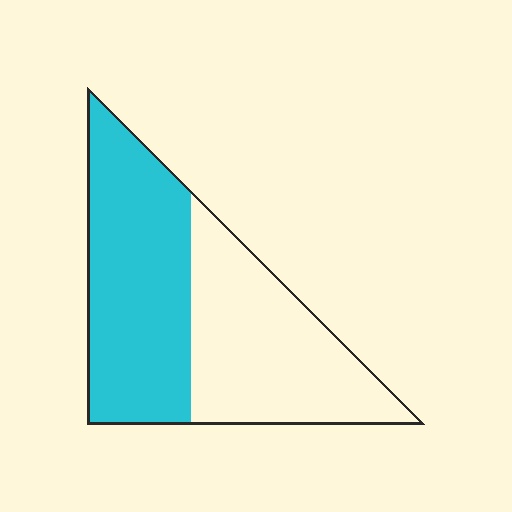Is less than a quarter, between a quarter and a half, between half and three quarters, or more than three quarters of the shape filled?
Between half and three quarters.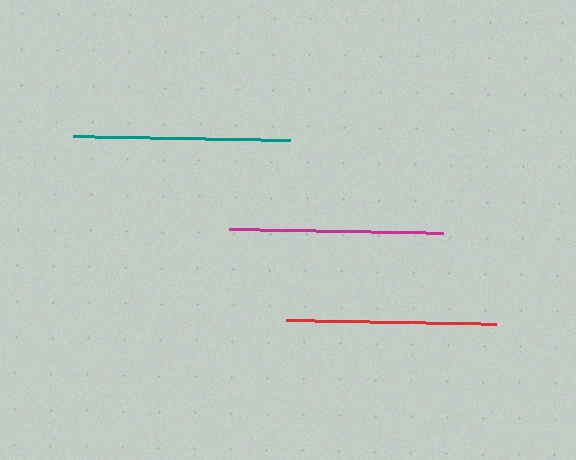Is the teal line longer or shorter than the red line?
The teal line is longer than the red line.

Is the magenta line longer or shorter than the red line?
The magenta line is longer than the red line.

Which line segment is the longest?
The teal line is the longest at approximately 217 pixels.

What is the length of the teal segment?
The teal segment is approximately 217 pixels long.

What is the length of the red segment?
The red segment is approximately 210 pixels long.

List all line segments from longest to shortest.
From longest to shortest: teal, magenta, red.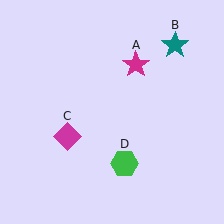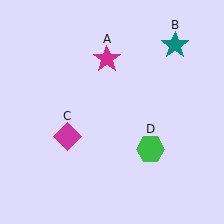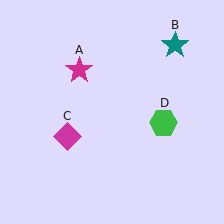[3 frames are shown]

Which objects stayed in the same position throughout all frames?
Teal star (object B) and magenta diamond (object C) remained stationary.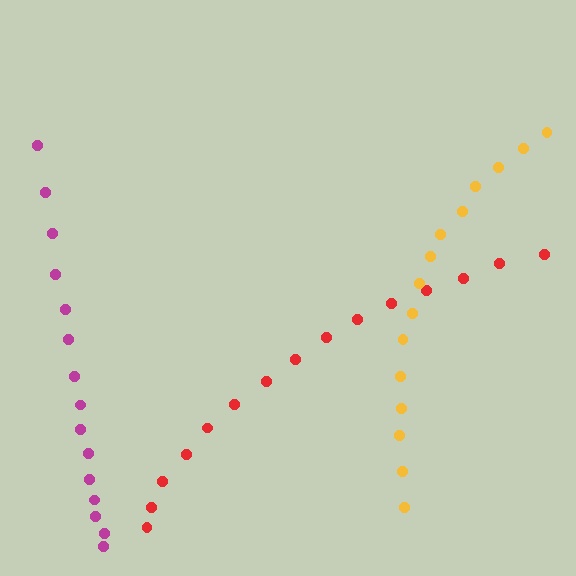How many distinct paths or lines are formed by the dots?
There are 3 distinct paths.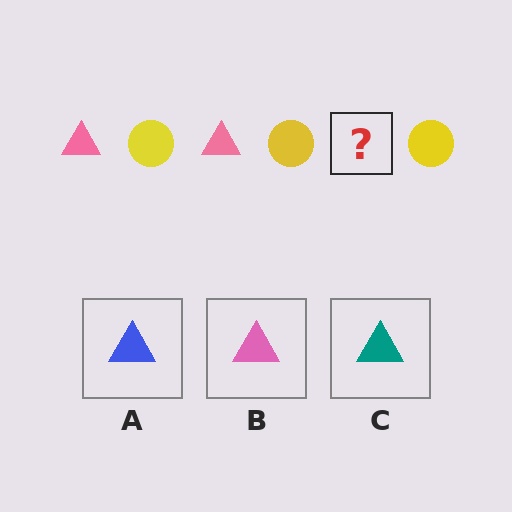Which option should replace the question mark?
Option B.